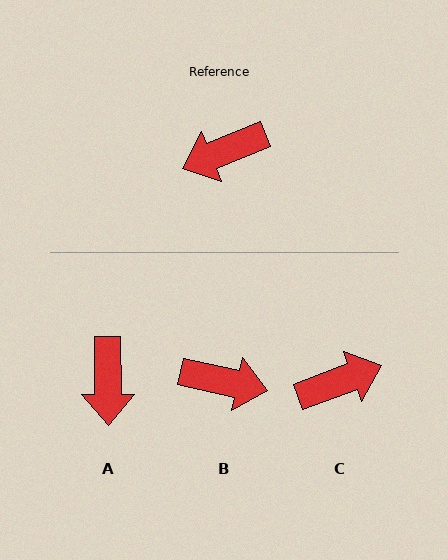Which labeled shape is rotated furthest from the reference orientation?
C, about 178 degrees away.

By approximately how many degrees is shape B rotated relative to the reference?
Approximately 145 degrees counter-clockwise.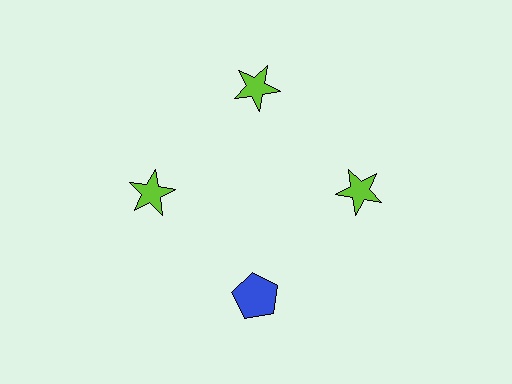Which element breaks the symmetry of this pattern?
The blue pentagon at roughly the 6 o'clock position breaks the symmetry. All other shapes are lime stars.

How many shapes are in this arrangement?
There are 4 shapes arranged in a ring pattern.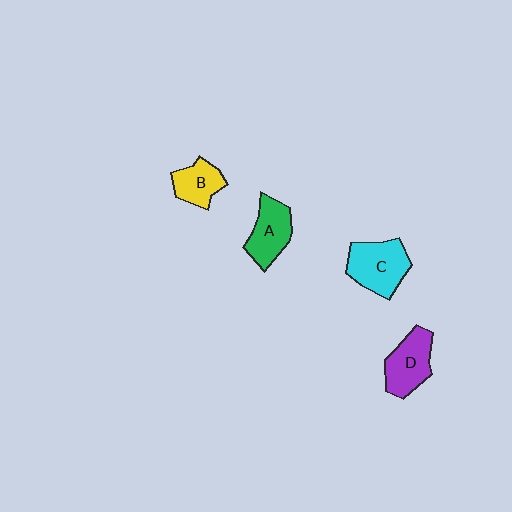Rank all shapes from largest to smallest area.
From largest to smallest: C (cyan), D (purple), A (green), B (yellow).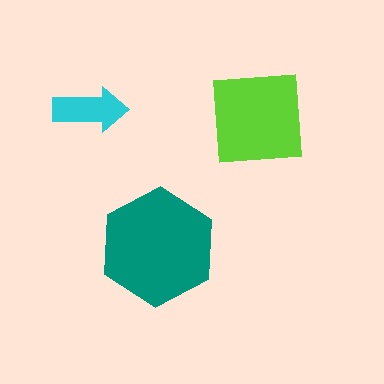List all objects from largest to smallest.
The teal hexagon, the lime square, the cyan arrow.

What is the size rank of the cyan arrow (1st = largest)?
3rd.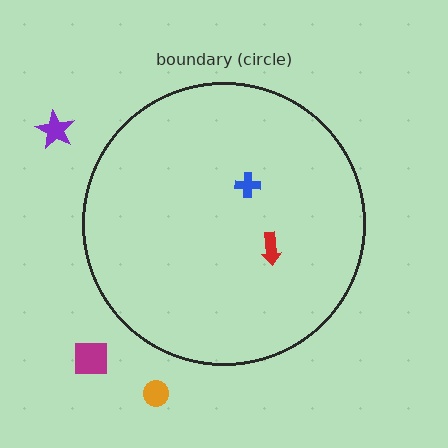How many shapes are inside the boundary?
2 inside, 3 outside.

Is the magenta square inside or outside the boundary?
Outside.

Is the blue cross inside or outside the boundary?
Inside.